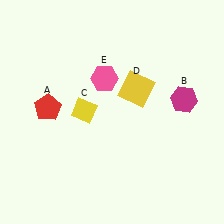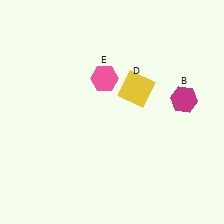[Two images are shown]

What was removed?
The yellow diamond (C), the red pentagon (A) were removed in Image 2.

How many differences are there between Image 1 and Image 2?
There are 2 differences between the two images.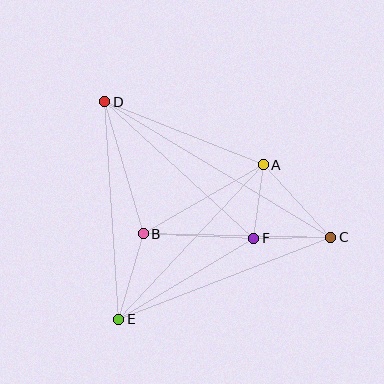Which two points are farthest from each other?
Points C and D are farthest from each other.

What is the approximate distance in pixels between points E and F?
The distance between E and F is approximately 157 pixels.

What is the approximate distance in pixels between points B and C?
The distance between B and C is approximately 187 pixels.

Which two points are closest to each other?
Points A and F are closest to each other.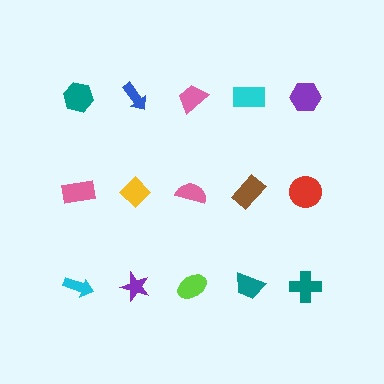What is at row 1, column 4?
A cyan rectangle.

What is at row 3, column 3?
A lime ellipse.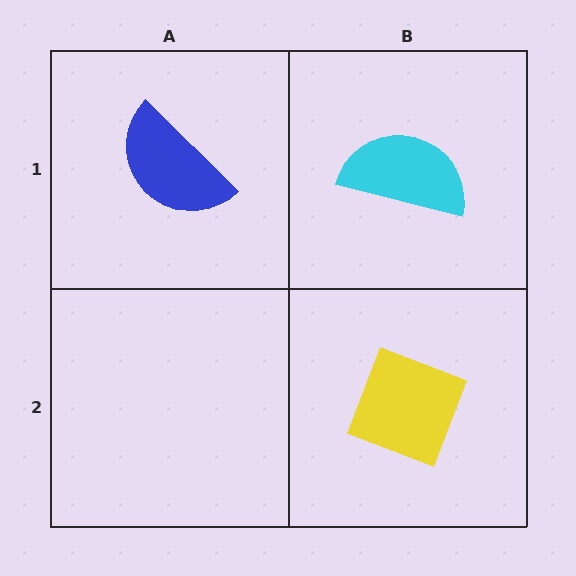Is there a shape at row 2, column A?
No, that cell is empty.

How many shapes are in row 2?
1 shape.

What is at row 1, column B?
A cyan semicircle.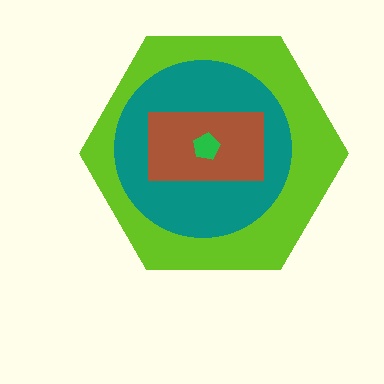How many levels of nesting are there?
4.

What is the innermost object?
The green pentagon.